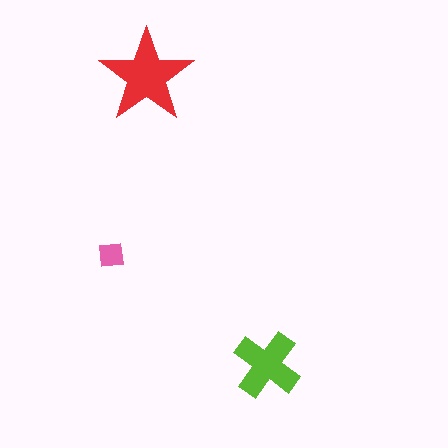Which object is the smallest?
The pink square.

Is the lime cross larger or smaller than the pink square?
Larger.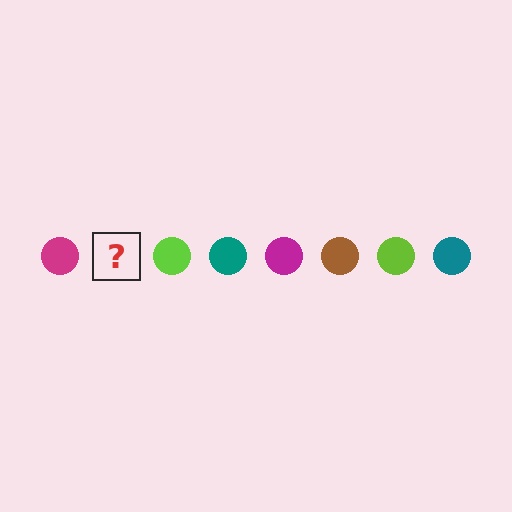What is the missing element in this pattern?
The missing element is a brown circle.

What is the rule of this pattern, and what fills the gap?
The rule is that the pattern cycles through magenta, brown, lime, teal circles. The gap should be filled with a brown circle.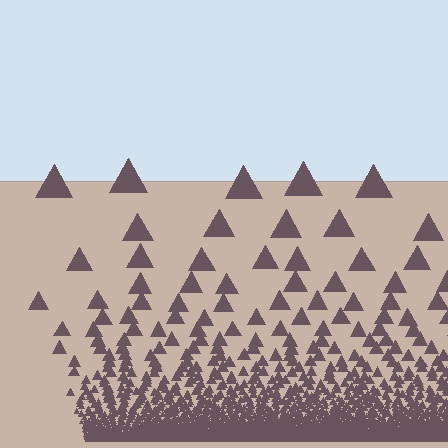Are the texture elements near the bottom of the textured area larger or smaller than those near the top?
Smaller. The gradient is inverted — elements near the bottom are smaller and denser.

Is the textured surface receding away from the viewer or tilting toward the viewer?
The surface appears to tilt toward the viewer. Texture elements get larger and sparser toward the top.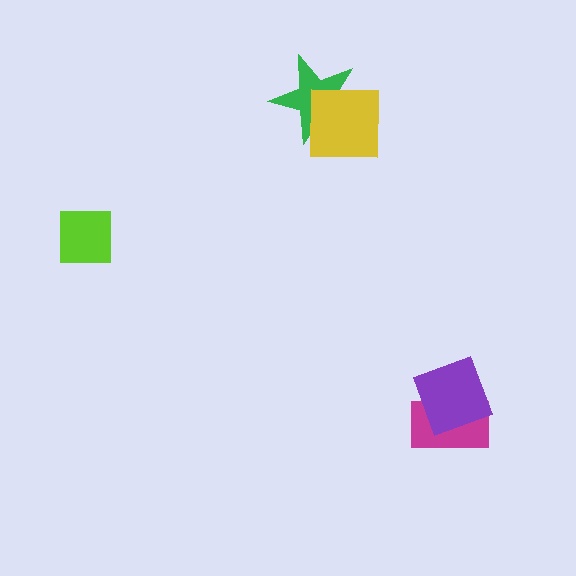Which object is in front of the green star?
The yellow square is in front of the green star.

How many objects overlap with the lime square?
0 objects overlap with the lime square.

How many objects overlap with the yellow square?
1 object overlaps with the yellow square.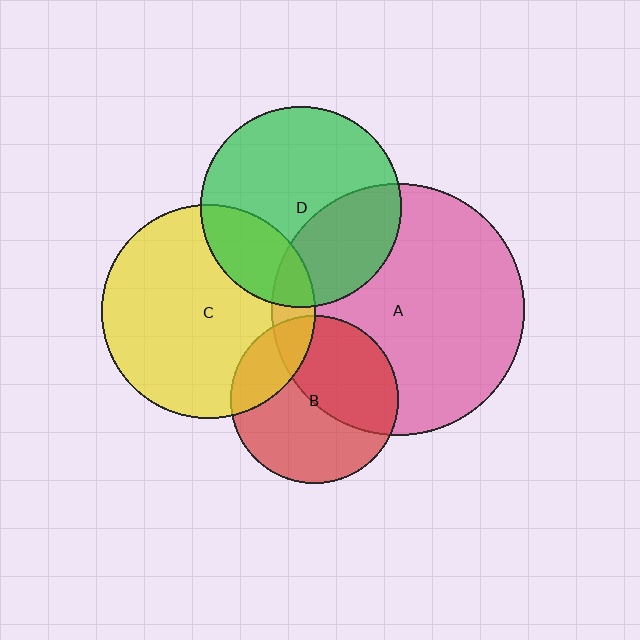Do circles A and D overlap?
Yes.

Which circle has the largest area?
Circle A (pink).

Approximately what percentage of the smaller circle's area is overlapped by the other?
Approximately 35%.